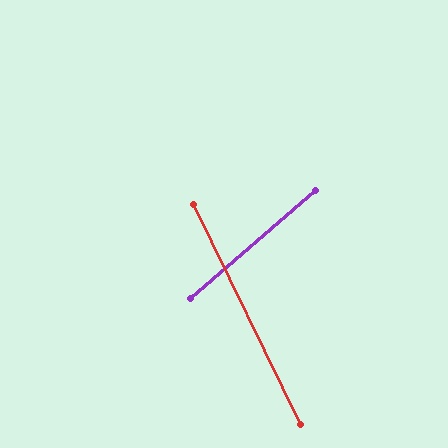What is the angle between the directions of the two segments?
Approximately 75 degrees.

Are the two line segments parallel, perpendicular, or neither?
Neither parallel nor perpendicular — they differ by about 75°.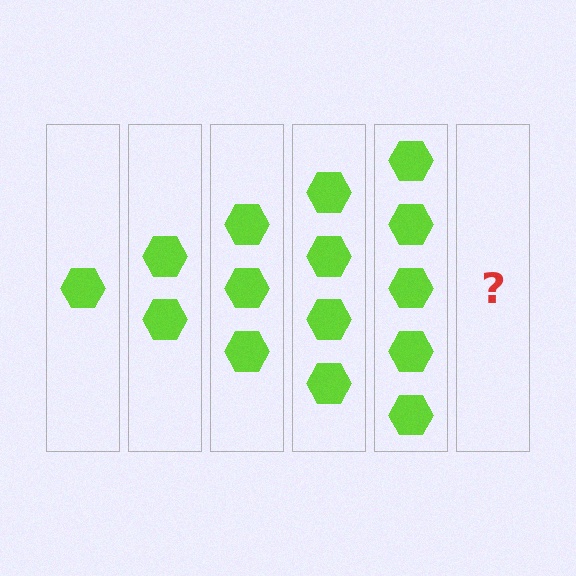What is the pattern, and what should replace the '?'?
The pattern is that each step adds one more hexagon. The '?' should be 6 hexagons.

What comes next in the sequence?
The next element should be 6 hexagons.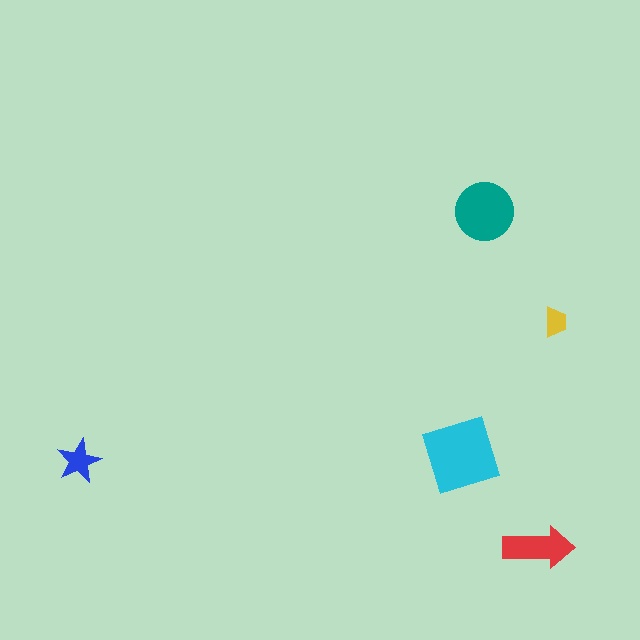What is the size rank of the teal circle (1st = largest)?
2nd.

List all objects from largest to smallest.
The cyan diamond, the teal circle, the red arrow, the blue star, the yellow trapezoid.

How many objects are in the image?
There are 5 objects in the image.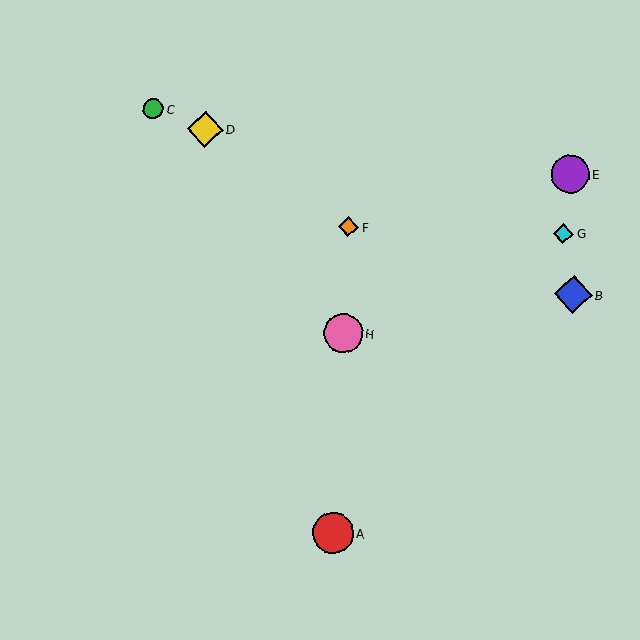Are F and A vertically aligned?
Yes, both are at x≈349.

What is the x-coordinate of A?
Object A is at x≈333.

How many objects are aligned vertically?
3 objects (A, F, H) are aligned vertically.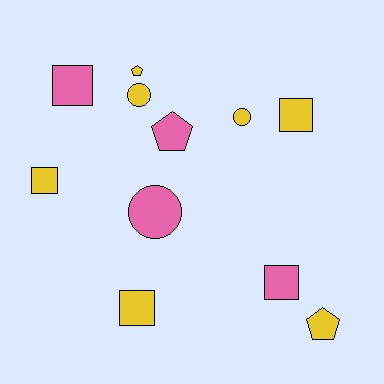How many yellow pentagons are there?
There are 2 yellow pentagons.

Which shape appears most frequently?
Square, with 5 objects.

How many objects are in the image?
There are 11 objects.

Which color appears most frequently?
Yellow, with 7 objects.